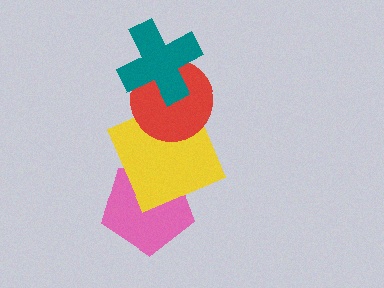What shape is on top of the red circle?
The teal cross is on top of the red circle.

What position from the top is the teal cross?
The teal cross is 1st from the top.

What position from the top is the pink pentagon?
The pink pentagon is 4th from the top.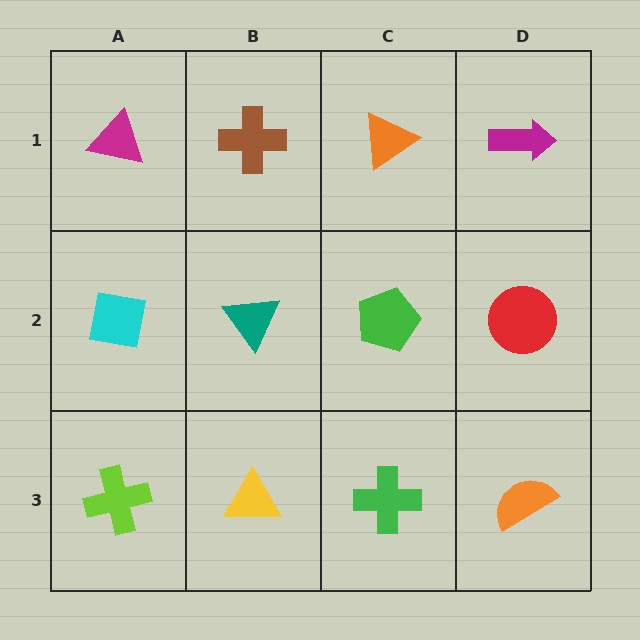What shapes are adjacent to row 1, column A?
A cyan square (row 2, column A), a brown cross (row 1, column B).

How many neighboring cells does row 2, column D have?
3.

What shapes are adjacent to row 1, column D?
A red circle (row 2, column D), an orange triangle (row 1, column C).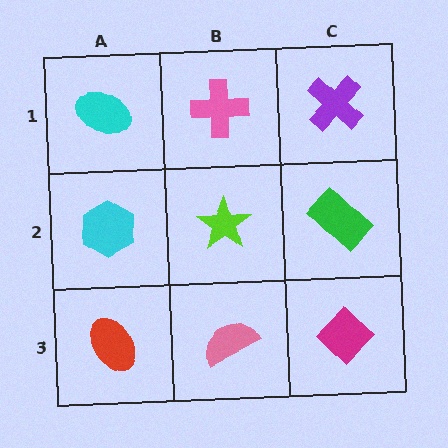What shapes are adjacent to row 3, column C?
A green rectangle (row 2, column C), a pink semicircle (row 3, column B).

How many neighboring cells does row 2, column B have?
4.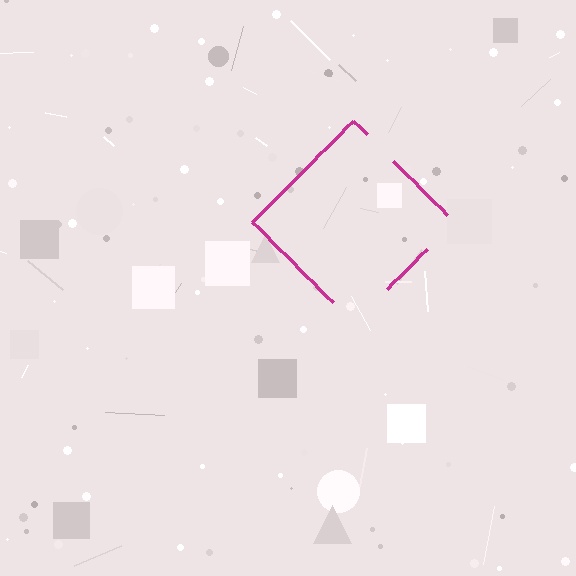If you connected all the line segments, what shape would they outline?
They would outline a diamond.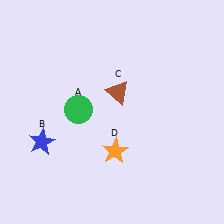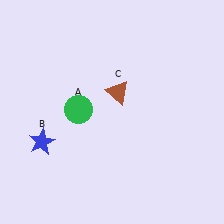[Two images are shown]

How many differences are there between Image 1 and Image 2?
There is 1 difference between the two images.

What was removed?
The orange star (D) was removed in Image 2.